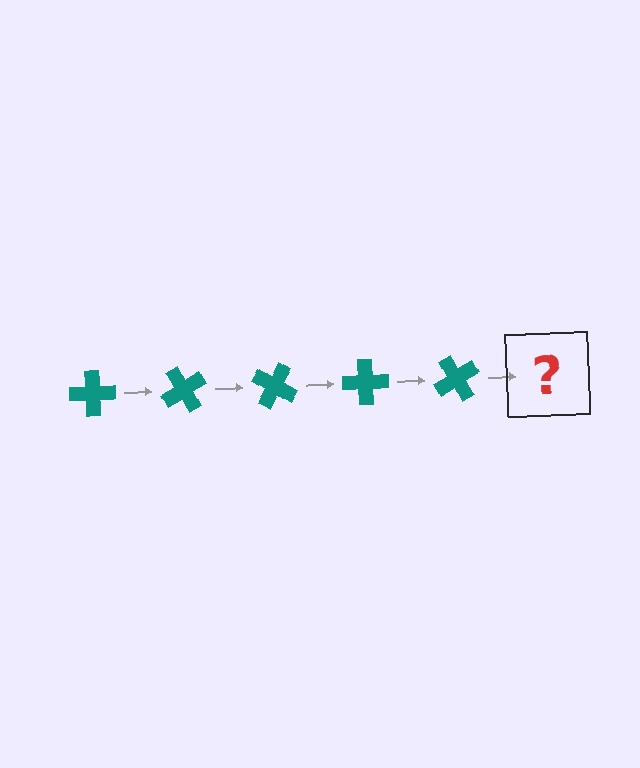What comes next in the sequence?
The next element should be a teal cross rotated 300 degrees.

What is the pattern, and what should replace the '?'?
The pattern is that the cross rotates 60 degrees each step. The '?' should be a teal cross rotated 300 degrees.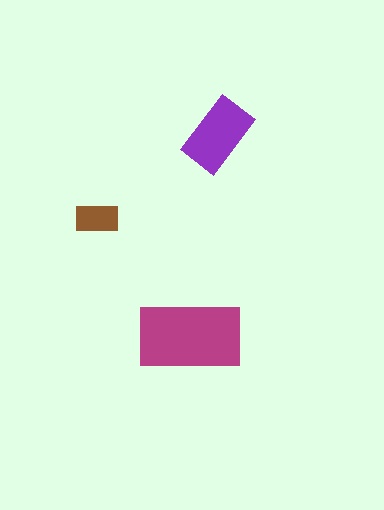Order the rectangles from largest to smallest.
the magenta one, the purple one, the brown one.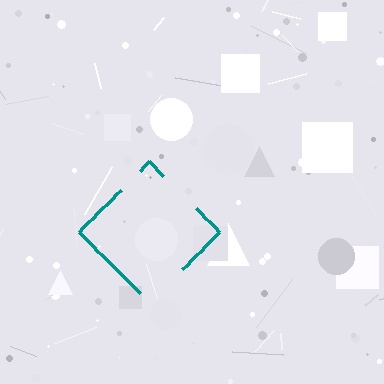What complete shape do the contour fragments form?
The contour fragments form a diamond.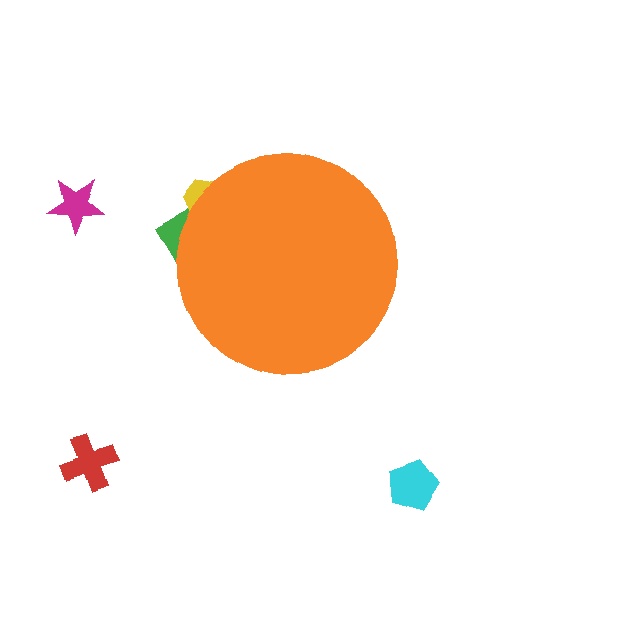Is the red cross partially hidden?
No, the red cross is fully visible.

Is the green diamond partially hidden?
Yes, the green diamond is partially hidden behind the orange circle.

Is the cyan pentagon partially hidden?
No, the cyan pentagon is fully visible.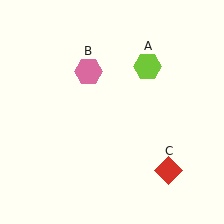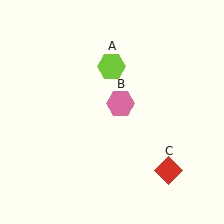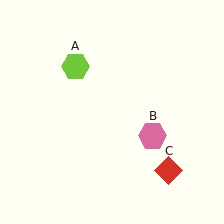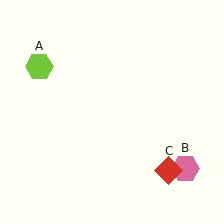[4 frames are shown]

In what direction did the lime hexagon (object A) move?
The lime hexagon (object A) moved left.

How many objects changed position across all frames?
2 objects changed position: lime hexagon (object A), pink hexagon (object B).